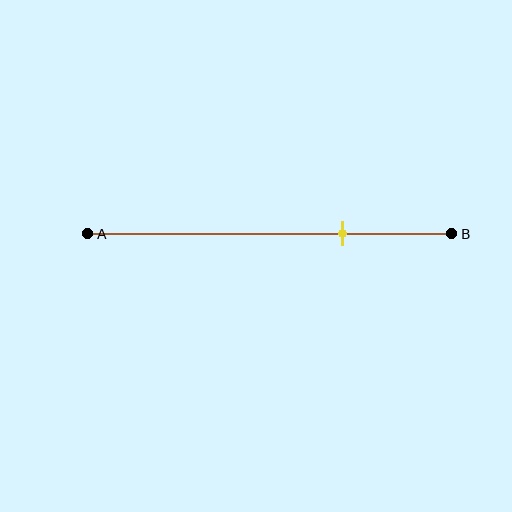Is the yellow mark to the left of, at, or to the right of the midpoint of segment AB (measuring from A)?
The yellow mark is to the right of the midpoint of segment AB.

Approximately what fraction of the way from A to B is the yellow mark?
The yellow mark is approximately 70% of the way from A to B.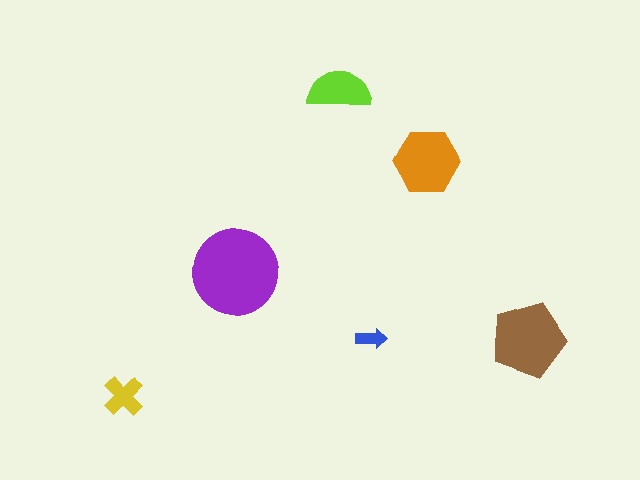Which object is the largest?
The purple circle.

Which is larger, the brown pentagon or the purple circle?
The purple circle.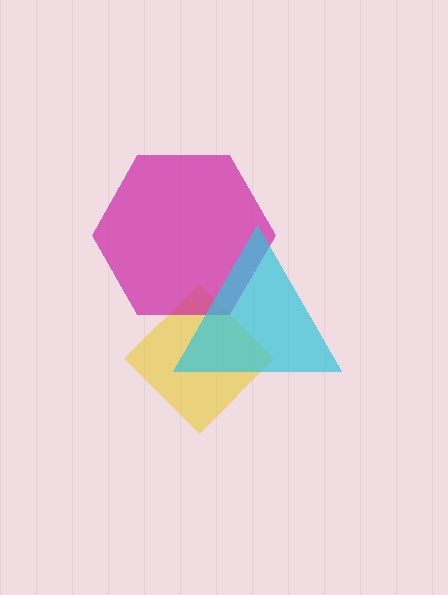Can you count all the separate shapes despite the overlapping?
Yes, there are 3 separate shapes.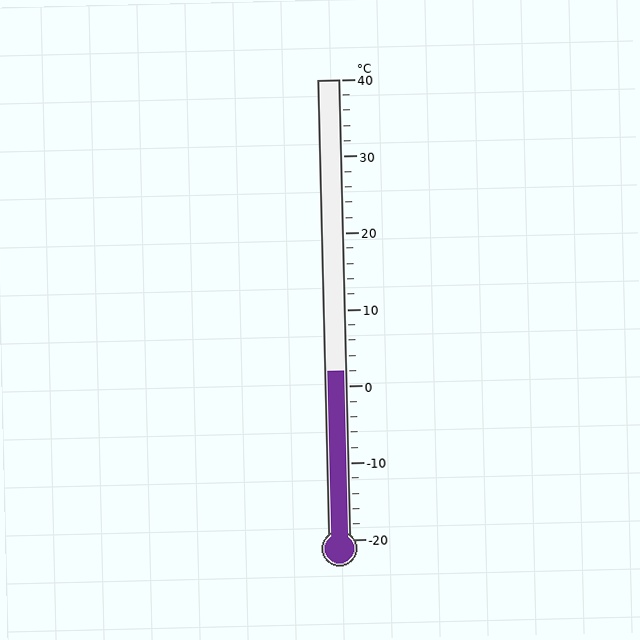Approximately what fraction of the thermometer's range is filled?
The thermometer is filled to approximately 35% of its range.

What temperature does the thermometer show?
The thermometer shows approximately 2°C.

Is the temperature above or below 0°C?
The temperature is above 0°C.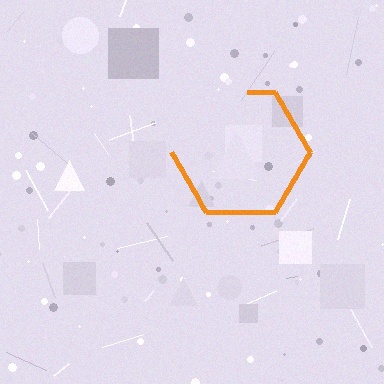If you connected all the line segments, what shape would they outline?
They would outline a hexagon.